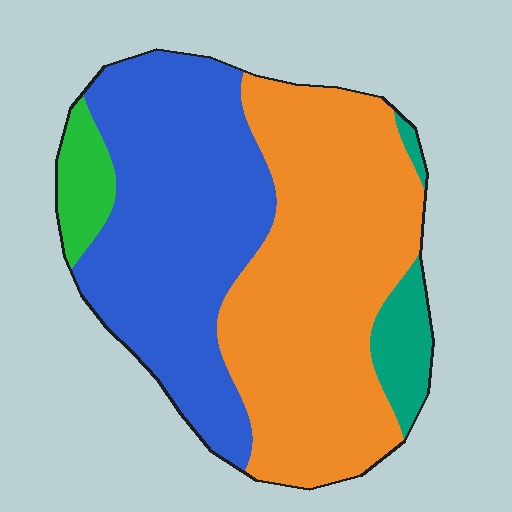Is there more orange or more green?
Orange.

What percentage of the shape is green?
Green covers around 5% of the shape.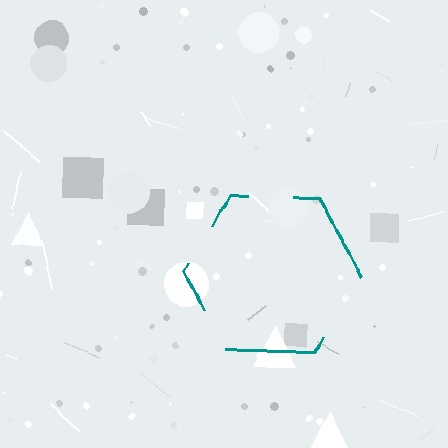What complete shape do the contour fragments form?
The contour fragments form a hexagon.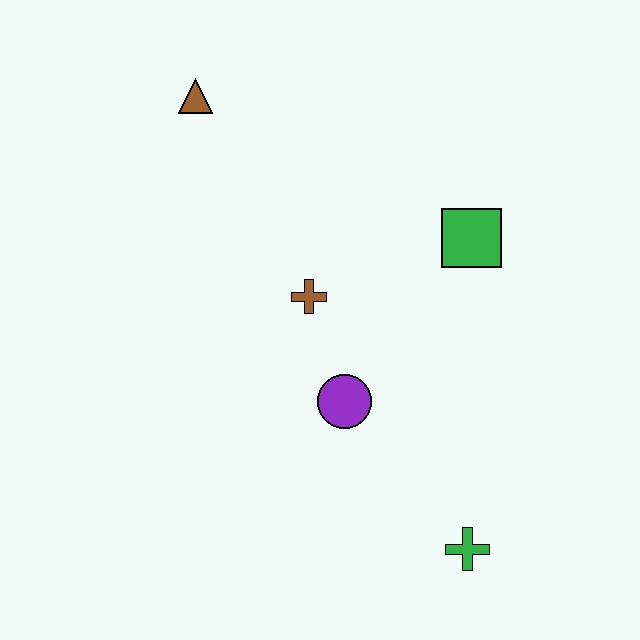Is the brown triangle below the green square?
No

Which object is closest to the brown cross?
The purple circle is closest to the brown cross.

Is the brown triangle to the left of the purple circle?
Yes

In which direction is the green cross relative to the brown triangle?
The green cross is below the brown triangle.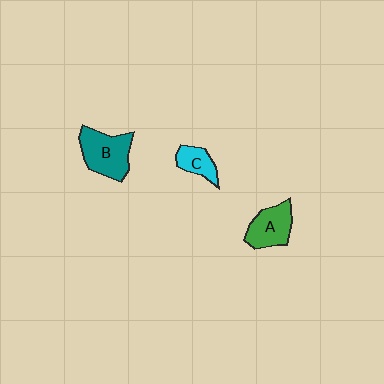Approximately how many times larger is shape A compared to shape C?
Approximately 1.5 times.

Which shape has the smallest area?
Shape C (cyan).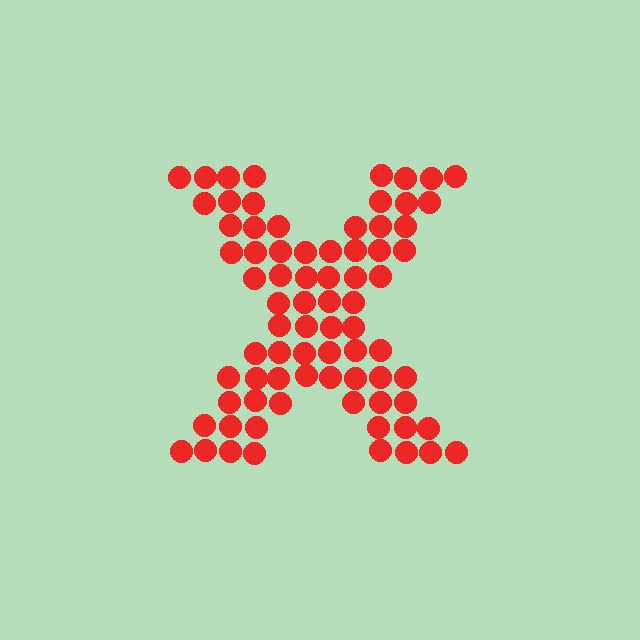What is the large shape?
The large shape is the letter X.